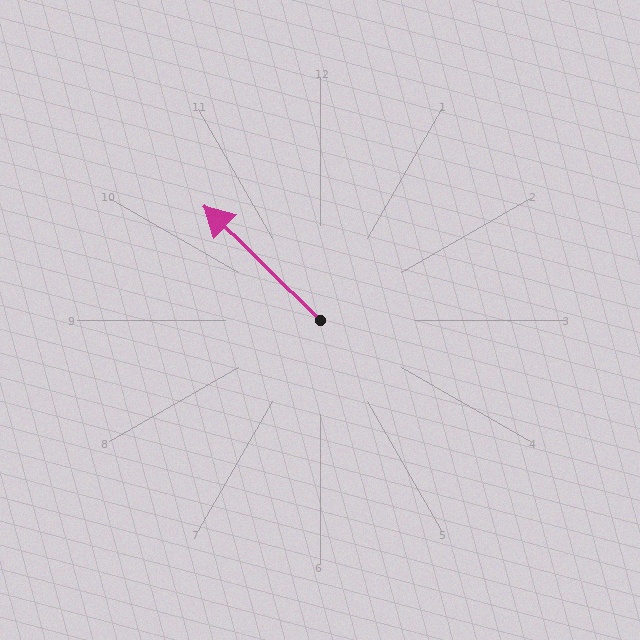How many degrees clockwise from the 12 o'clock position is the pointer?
Approximately 314 degrees.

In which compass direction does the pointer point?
Northwest.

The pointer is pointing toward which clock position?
Roughly 10 o'clock.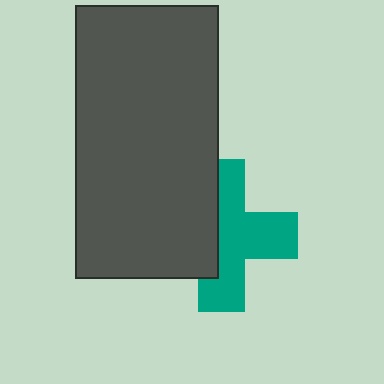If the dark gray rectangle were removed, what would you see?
You would see the complete teal cross.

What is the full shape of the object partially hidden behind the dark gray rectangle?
The partially hidden object is a teal cross.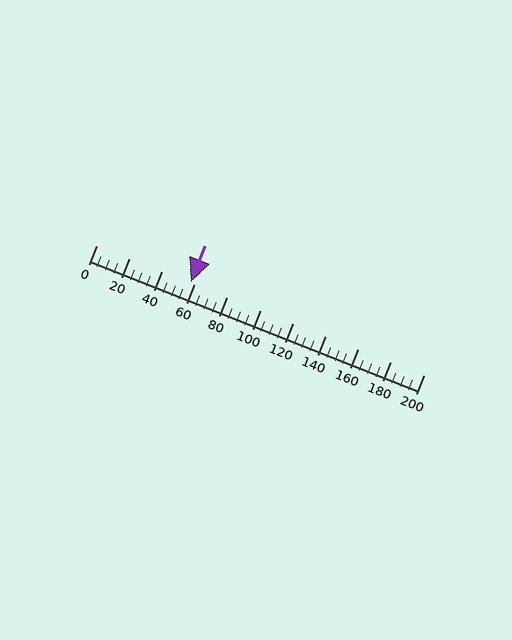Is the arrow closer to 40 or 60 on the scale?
The arrow is closer to 60.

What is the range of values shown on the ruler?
The ruler shows values from 0 to 200.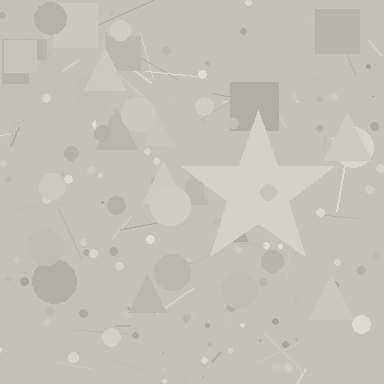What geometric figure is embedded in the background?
A star is embedded in the background.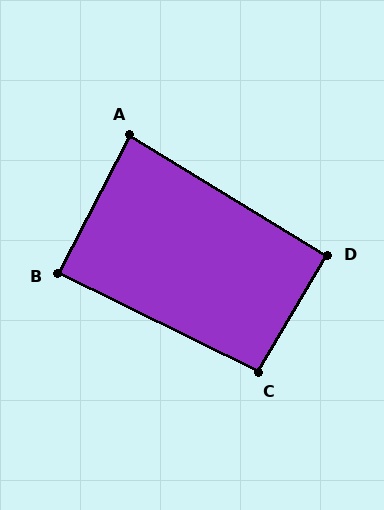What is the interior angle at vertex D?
Approximately 91 degrees (approximately right).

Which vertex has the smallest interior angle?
A, at approximately 86 degrees.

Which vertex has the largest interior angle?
C, at approximately 94 degrees.